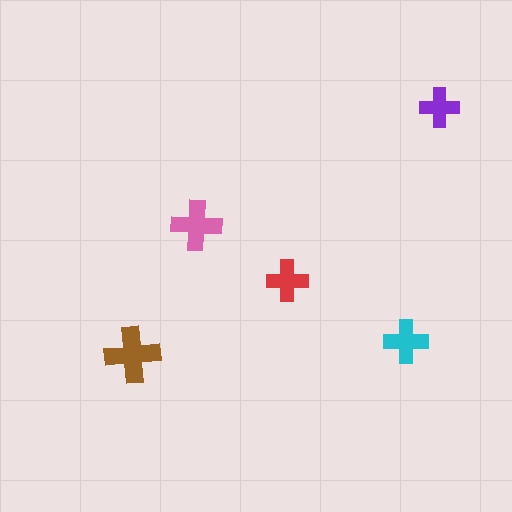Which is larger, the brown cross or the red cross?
The brown one.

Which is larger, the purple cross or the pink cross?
The pink one.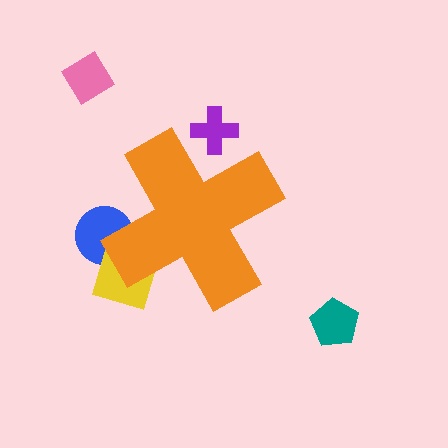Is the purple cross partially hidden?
Yes, the purple cross is partially hidden behind the orange cross.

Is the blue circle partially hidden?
Yes, the blue circle is partially hidden behind the orange cross.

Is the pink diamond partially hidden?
No, the pink diamond is fully visible.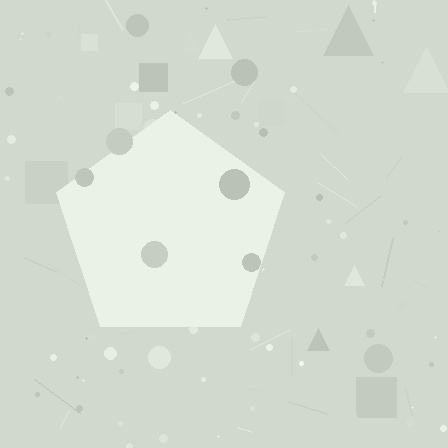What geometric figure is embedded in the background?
A pentagon is embedded in the background.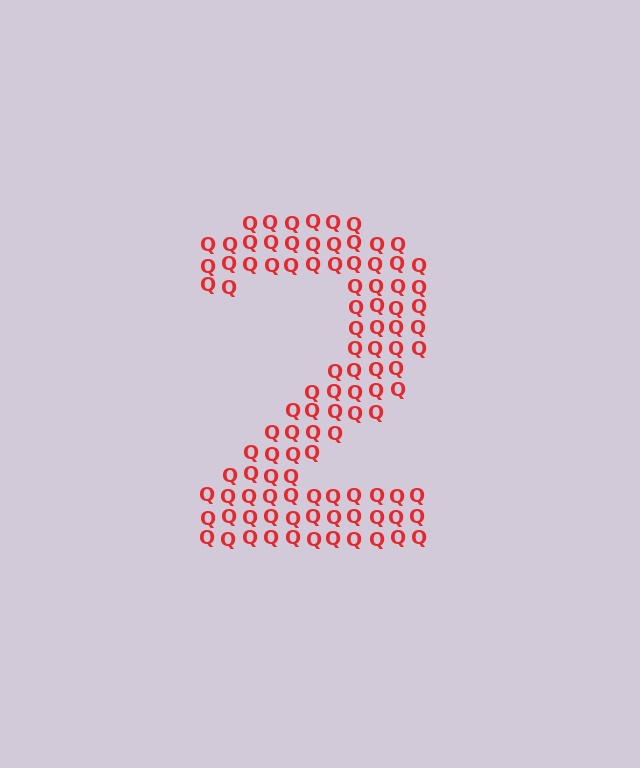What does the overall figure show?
The overall figure shows the digit 2.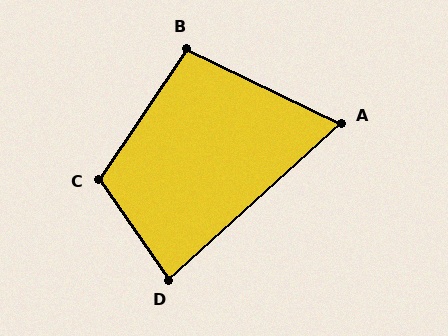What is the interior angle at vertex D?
Approximately 82 degrees (acute).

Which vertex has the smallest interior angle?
A, at approximately 68 degrees.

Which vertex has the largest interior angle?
C, at approximately 112 degrees.